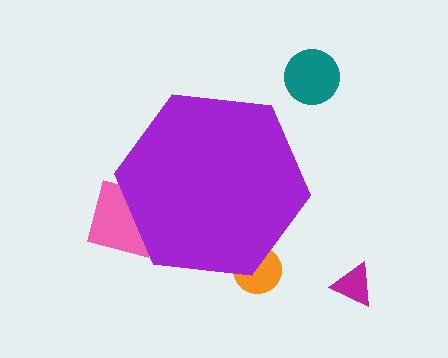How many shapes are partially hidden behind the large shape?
2 shapes are partially hidden.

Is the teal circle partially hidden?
No, the teal circle is fully visible.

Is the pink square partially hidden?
Yes, the pink square is partially hidden behind the purple hexagon.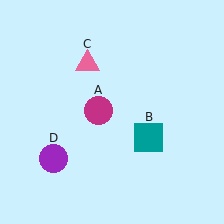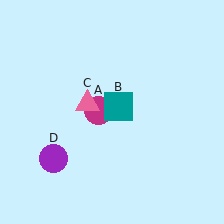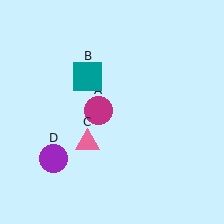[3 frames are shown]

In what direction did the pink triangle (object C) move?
The pink triangle (object C) moved down.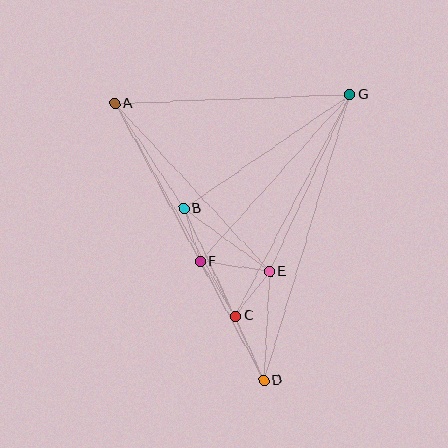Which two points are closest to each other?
Points B and F are closest to each other.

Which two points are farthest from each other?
Points A and D are farthest from each other.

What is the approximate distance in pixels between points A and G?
The distance between A and G is approximately 236 pixels.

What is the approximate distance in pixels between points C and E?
The distance between C and E is approximately 56 pixels.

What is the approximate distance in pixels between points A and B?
The distance between A and B is approximately 125 pixels.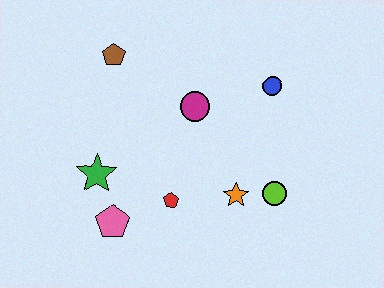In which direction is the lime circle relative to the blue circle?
The lime circle is below the blue circle.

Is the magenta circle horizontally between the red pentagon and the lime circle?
Yes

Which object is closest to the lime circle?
The orange star is closest to the lime circle.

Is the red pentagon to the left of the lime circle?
Yes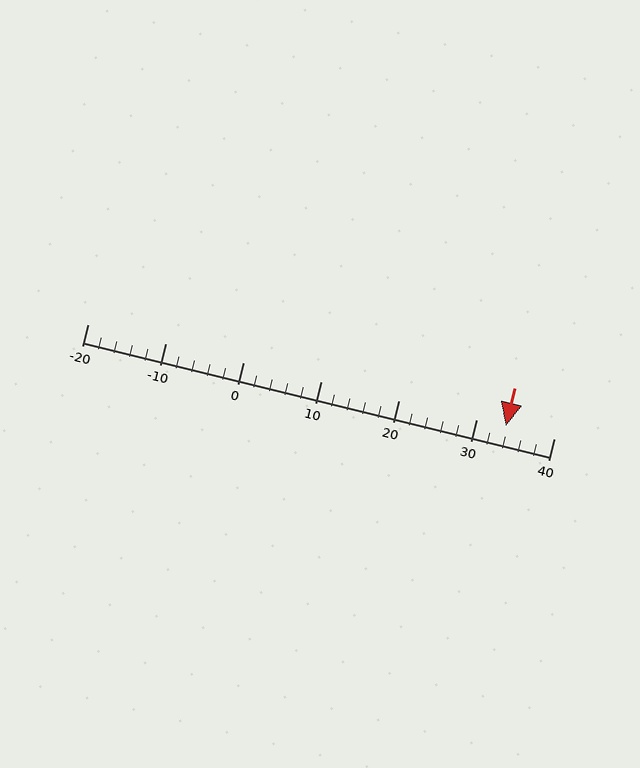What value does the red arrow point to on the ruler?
The red arrow points to approximately 34.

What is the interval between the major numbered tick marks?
The major tick marks are spaced 10 units apart.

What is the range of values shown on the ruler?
The ruler shows values from -20 to 40.